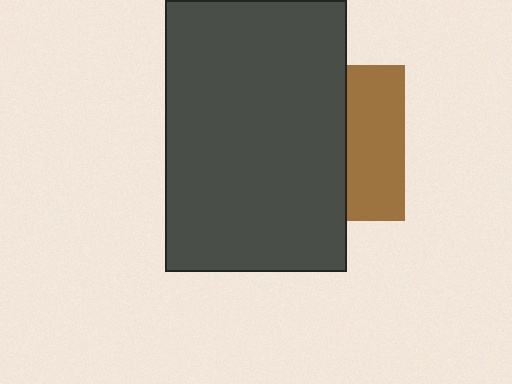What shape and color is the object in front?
The object in front is a dark gray rectangle.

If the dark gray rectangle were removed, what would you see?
You would see the complete brown square.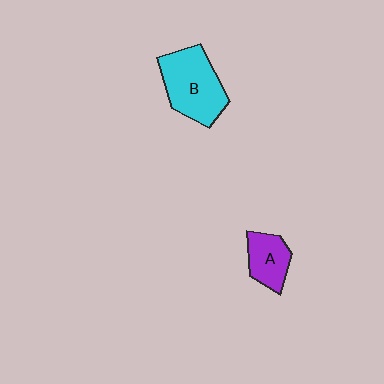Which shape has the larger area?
Shape B (cyan).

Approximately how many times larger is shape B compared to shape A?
Approximately 1.8 times.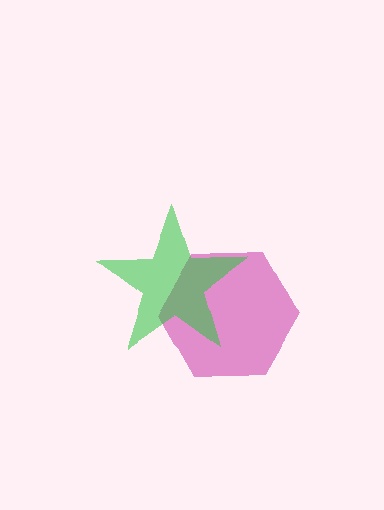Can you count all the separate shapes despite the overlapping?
Yes, there are 2 separate shapes.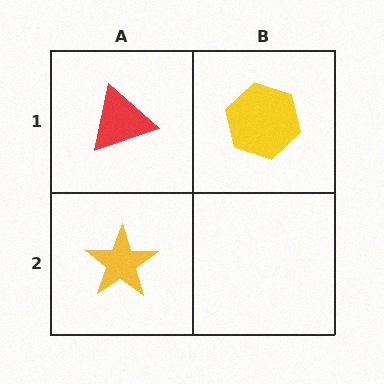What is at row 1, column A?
A red triangle.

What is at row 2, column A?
A yellow star.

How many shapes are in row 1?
2 shapes.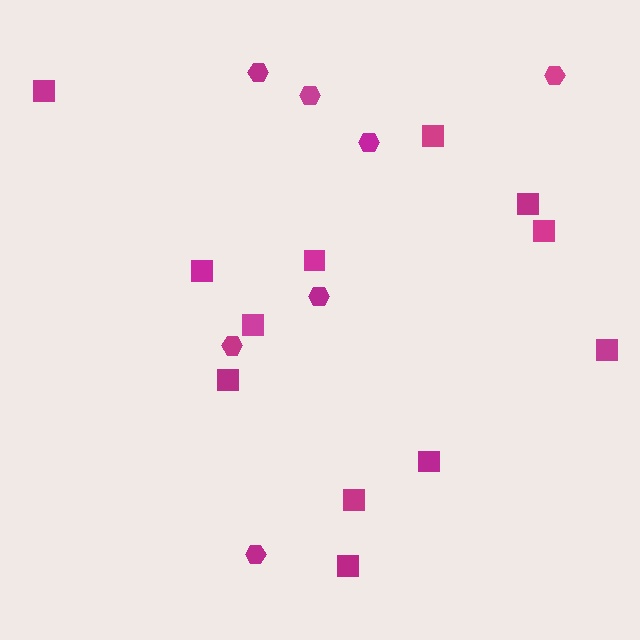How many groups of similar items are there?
There are 2 groups: one group of hexagons (7) and one group of squares (12).